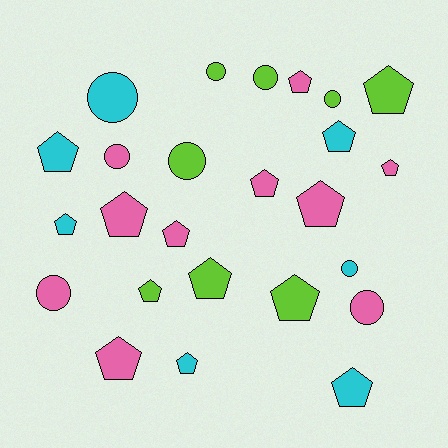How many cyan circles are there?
There are 2 cyan circles.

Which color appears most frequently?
Pink, with 10 objects.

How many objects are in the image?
There are 25 objects.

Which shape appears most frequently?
Pentagon, with 16 objects.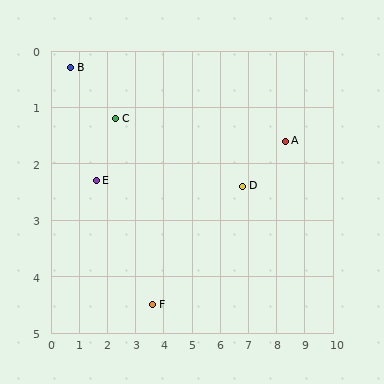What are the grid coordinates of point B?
Point B is at approximately (0.7, 0.3).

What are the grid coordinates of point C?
Point C is at approximately (2.3, 1.2).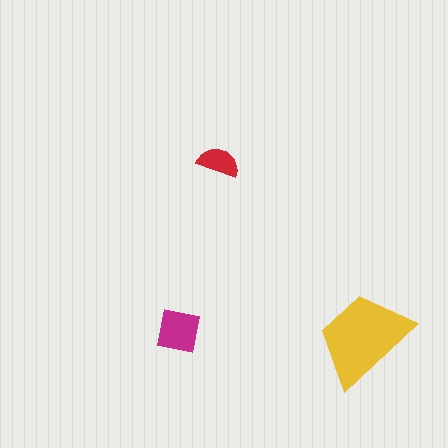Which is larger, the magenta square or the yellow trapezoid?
The yellow trapezoid.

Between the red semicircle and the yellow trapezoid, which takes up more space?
The yellow trapezoid.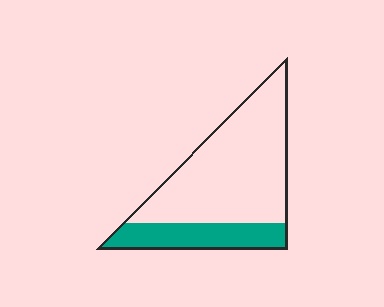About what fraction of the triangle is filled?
About one quarter (1/4).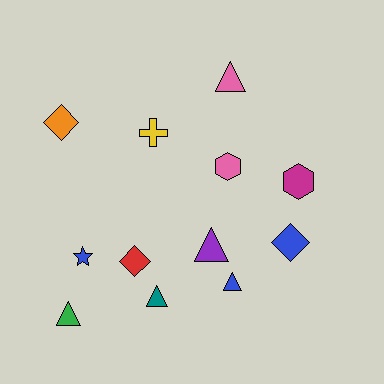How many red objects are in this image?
There is 1 red object.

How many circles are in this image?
There are no circles.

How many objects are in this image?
There are 12 objects.